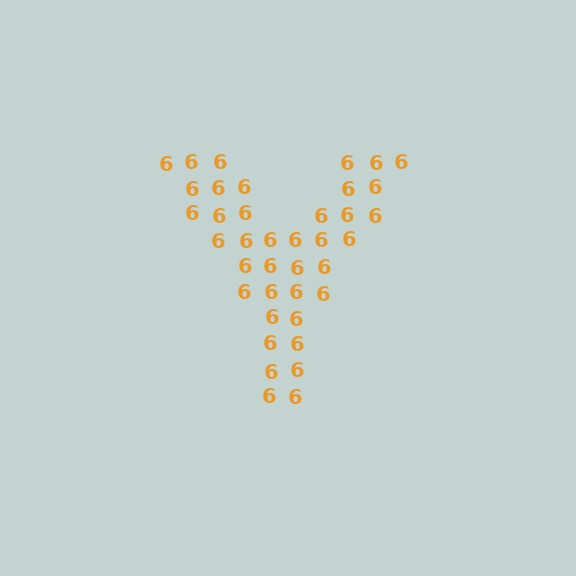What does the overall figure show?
The overall figure shows the letter Y.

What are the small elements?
The small elements are digit 6's.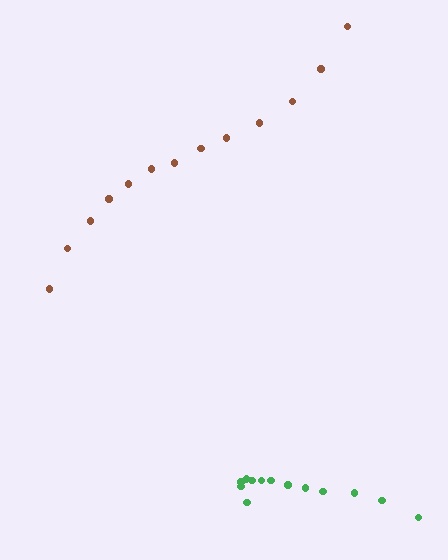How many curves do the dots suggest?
There are 2 distinct paths.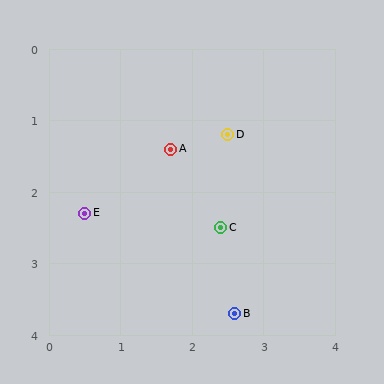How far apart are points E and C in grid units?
Points E and C are about 1.9 grid units apart.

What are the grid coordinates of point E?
Point E is at approximately (0.5, 2.3).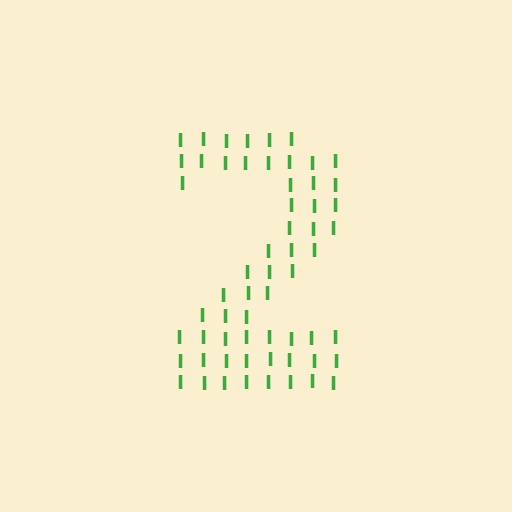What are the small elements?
The small elements are letter I's.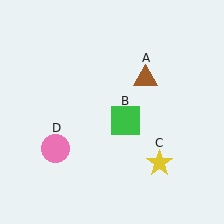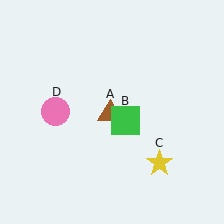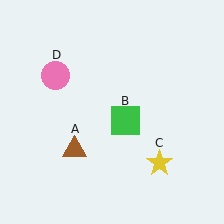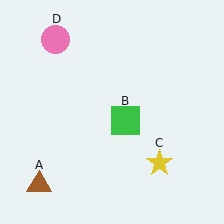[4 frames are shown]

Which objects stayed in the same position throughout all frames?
Green square (object B) and yellow star (object C) remained stationary.